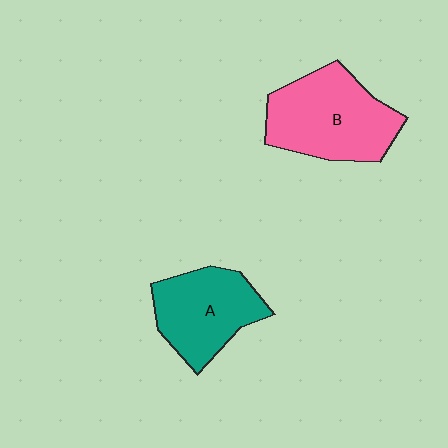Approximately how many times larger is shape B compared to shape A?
Approximately 1.3 times.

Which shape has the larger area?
Shape B (pink).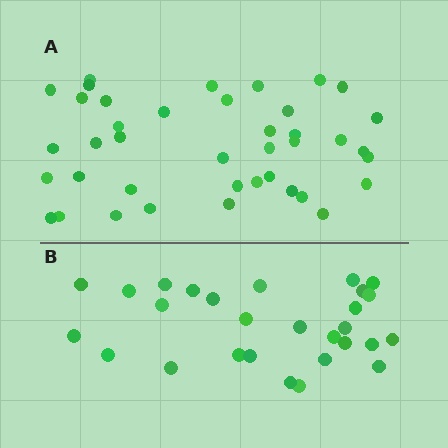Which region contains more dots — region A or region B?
Region A (the top region) has more dots.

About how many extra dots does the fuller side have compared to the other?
Region A has roughly 12 or so more dots than region B.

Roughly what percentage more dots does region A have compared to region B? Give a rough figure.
About 45% more.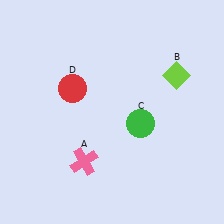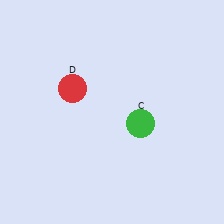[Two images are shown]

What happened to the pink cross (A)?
The pink cross (A) was removed in Image 2. It was in the bottom-left area of Image 1.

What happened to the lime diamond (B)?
The lime diamond (B) was removed in Image 2. It was in the top-right area of Image 1.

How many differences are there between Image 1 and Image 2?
There are 2 differences between the two images.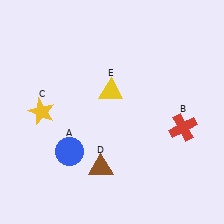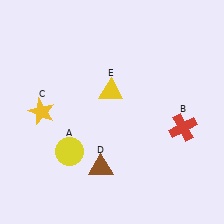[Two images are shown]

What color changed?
The circle (A) changed from blue in Image 1 to yellow in Image 2.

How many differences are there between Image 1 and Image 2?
There is 1 difference between the two images.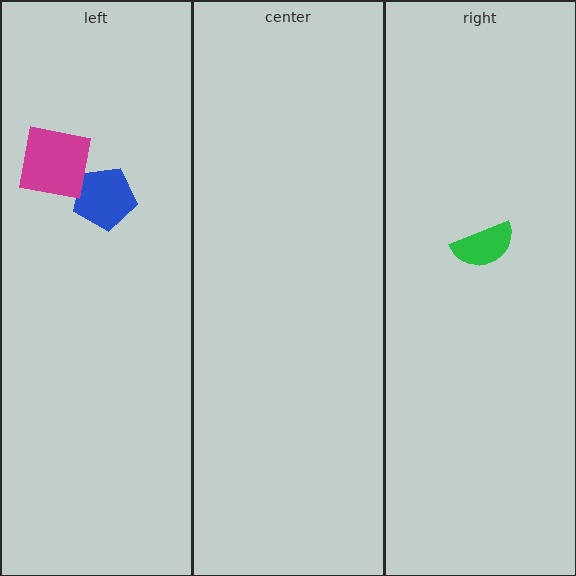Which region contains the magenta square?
The left region.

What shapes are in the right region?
The green semicircle.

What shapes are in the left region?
The blue pentagon, the magenta square.